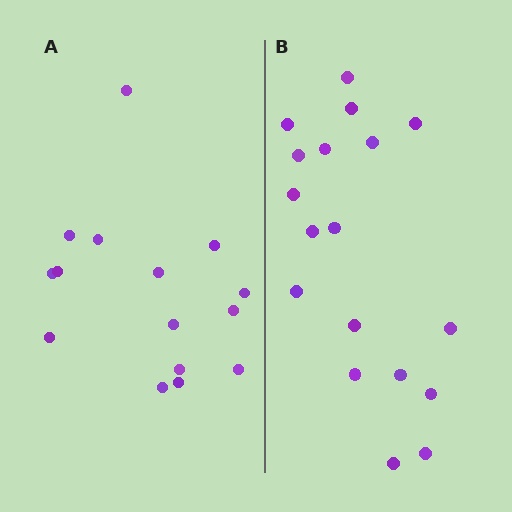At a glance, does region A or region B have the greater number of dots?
Region B (the right region) has more dots.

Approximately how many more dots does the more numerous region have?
Region B has just a few more — roughly 2 or 3 more dots than region A.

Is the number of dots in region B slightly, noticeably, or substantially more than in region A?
Region B has only slightly more — the two regions are fairly close. The ratio is roughly 1.2 to 1.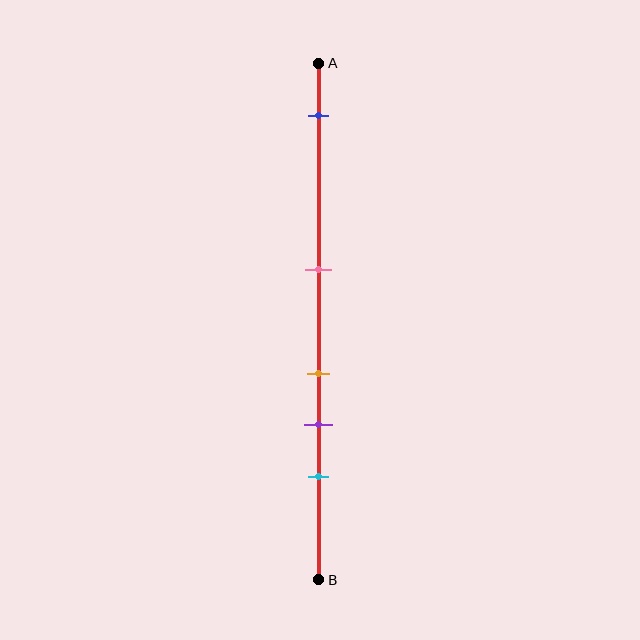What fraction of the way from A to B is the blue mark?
The blue mark is approximately 10% (0.1) of the way from A to B.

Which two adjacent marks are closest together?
The orange and purple marks are the closest adjacent pair.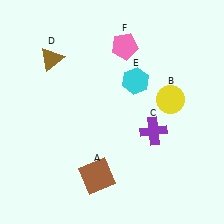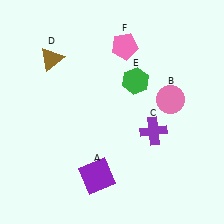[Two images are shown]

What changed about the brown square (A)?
In Image 1, A is brown. In Image 2, it changed to purple.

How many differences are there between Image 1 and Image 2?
There are 3 differences between the two images.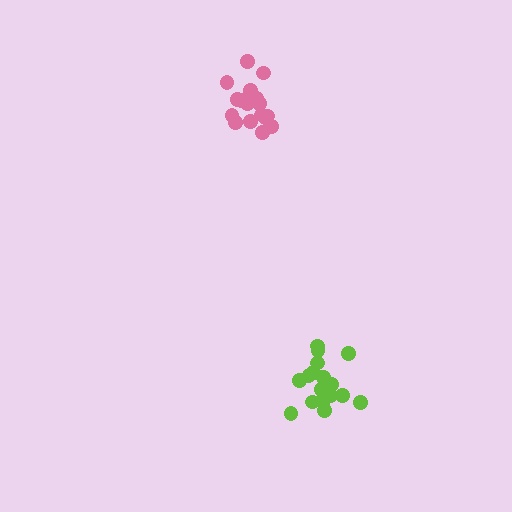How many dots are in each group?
Group 1: 17 dots, Group 2: 17 dots (34 total).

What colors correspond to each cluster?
The clusters are colored: lime, pink.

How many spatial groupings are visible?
There are 2 spatial groupings.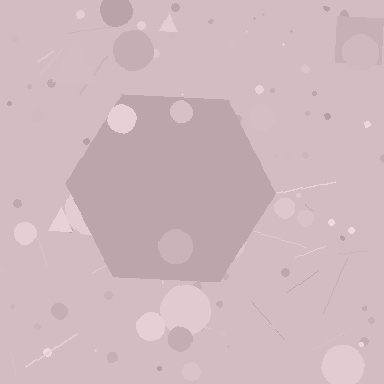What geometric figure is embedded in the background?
A hexagon is embedded in the background.